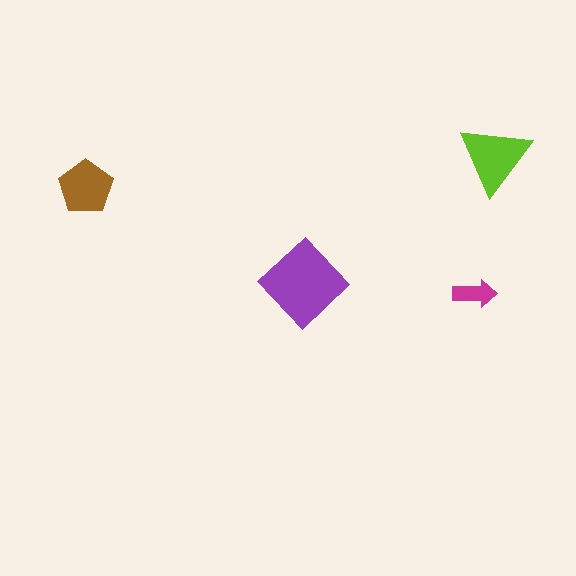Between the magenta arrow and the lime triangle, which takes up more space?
The lime triangle.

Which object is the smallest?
The magenta arrow.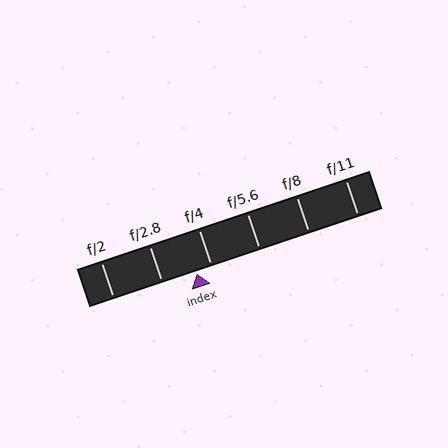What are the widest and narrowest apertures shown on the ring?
The widest aperture shown is f/2 and the narrowest is f/11.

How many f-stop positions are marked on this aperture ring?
There are 6 f-stop positions marked.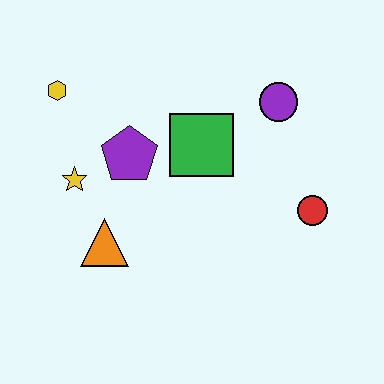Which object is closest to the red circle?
The purple circle is closest to the red circle.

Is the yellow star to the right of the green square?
No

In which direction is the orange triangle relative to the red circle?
The orange triangle is to the left of the red circle.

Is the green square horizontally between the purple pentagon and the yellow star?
No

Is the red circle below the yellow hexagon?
Yes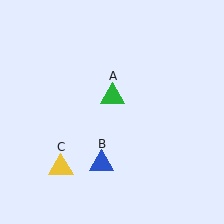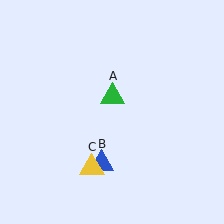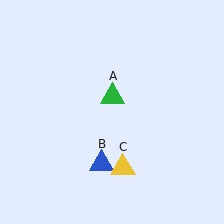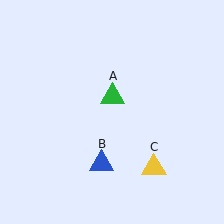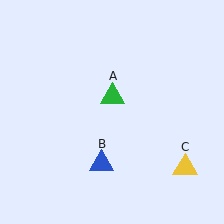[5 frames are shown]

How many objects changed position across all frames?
1 object changed position: yellow triangle (object C).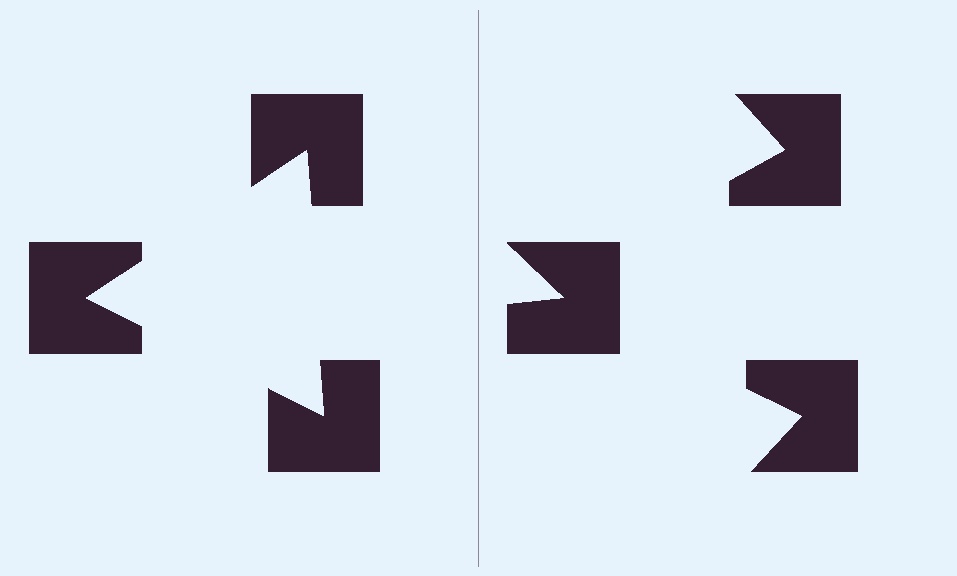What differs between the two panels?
The notched squares are positioned identically on both sides; only the wedge orientations differ. On the left they align to a triangle; on the right they are misaligned.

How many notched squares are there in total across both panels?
6 — 3 on each side.